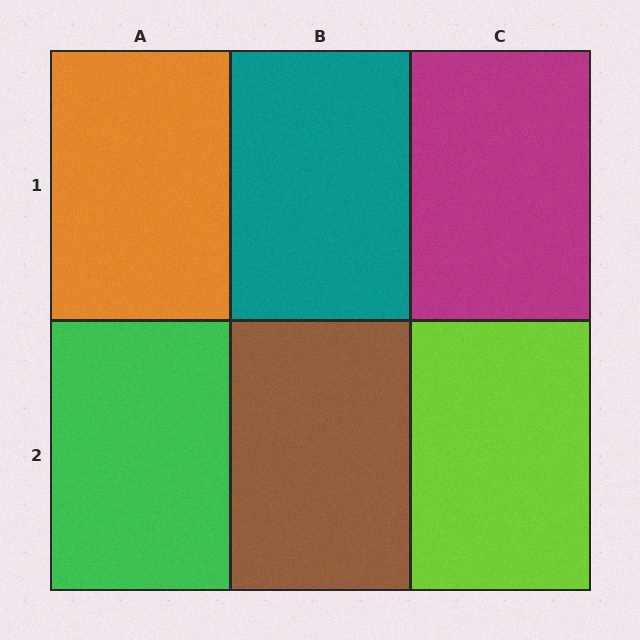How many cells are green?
1 cell is green.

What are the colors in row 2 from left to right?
Green, brown, lime.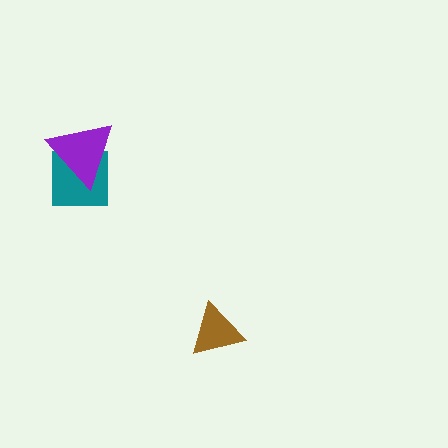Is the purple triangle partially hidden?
No, no other shape covers it.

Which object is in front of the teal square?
The purple triangle is in front of the teal square.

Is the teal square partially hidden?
Yes, it is partially covered by another shape.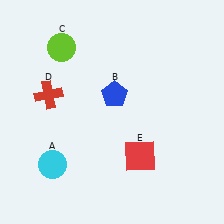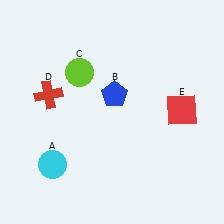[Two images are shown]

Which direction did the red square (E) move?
The red square (E) moved up.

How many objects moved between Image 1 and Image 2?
2 objects moved between the two images.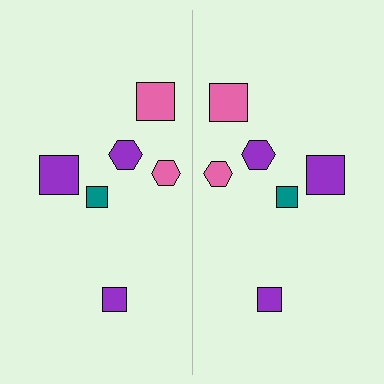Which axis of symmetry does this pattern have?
The pattern has a vertical axis of symmetry running through the center of the image.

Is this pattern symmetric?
Yes, this pattern has bilateral (reflection) symmetry.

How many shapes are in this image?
There are 12 shapes in this image.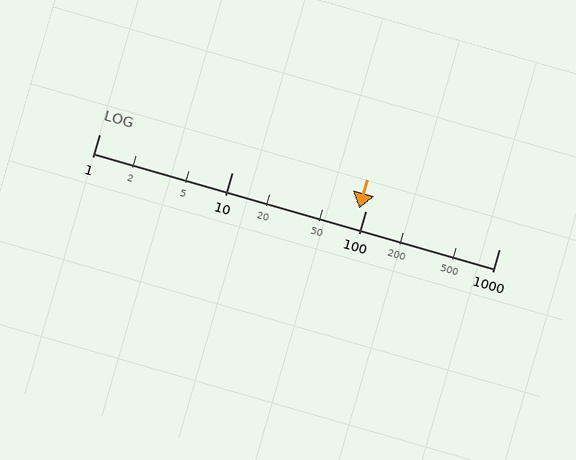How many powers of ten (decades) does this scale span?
The scale spans 3 decades, from 1 to 1000.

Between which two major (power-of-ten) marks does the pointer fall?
The pointer is between 10 and 100.